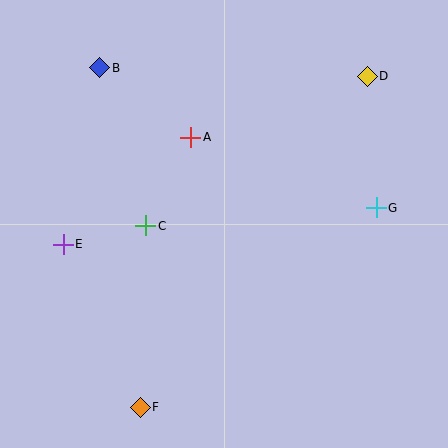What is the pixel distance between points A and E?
The distance between A and E is 166 pixels.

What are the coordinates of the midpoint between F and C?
The midpoint between F and C is at (143, 317).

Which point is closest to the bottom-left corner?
Point F is closest to the bottom-left corner.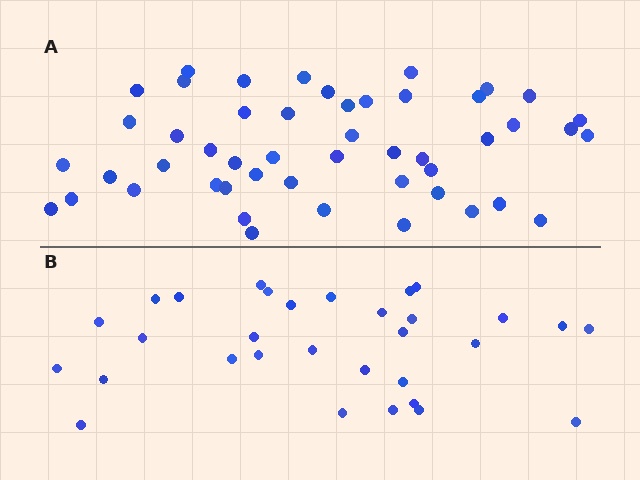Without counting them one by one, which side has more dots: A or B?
Region A (the top region) has more dots.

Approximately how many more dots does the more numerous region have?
Region A has approximately 20 more dots than region B.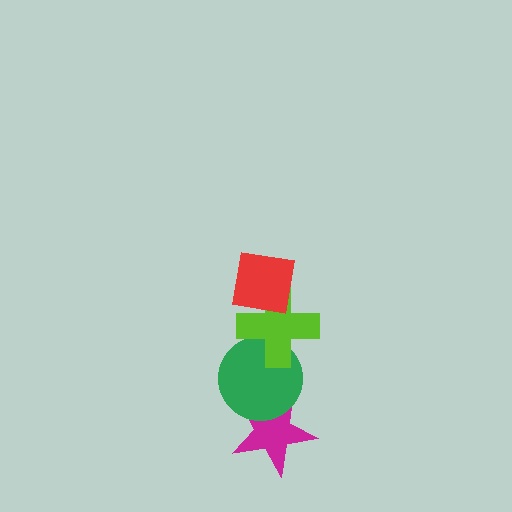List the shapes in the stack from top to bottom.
From top to bottom: the red square, the lime cross, the green circle, the magenta star.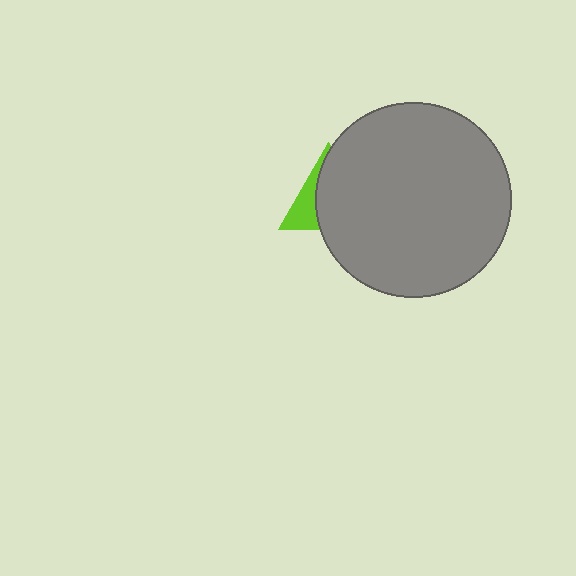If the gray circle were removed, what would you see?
You would see the complete lime triangle.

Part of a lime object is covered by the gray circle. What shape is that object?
It is a triangle.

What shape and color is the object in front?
The object in front is a gray circle.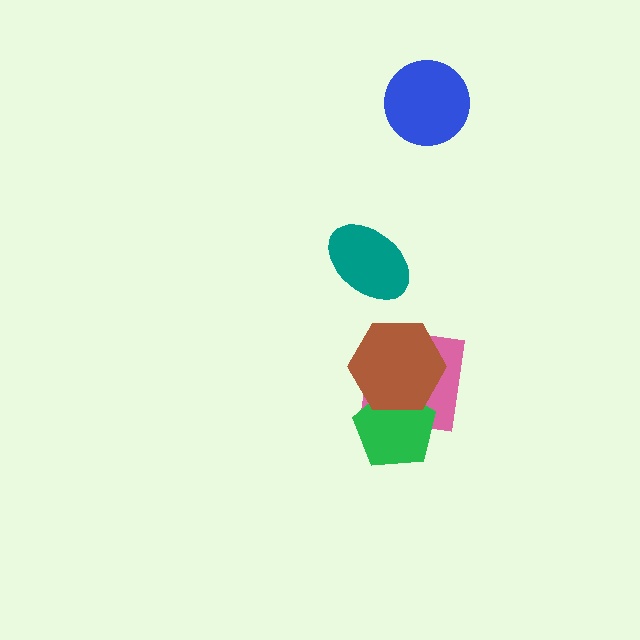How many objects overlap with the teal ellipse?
0 objects overlap with the teal ellipse.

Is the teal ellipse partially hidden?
No, no other shape covers it.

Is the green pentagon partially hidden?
Yes, it is partially covered by another shape.